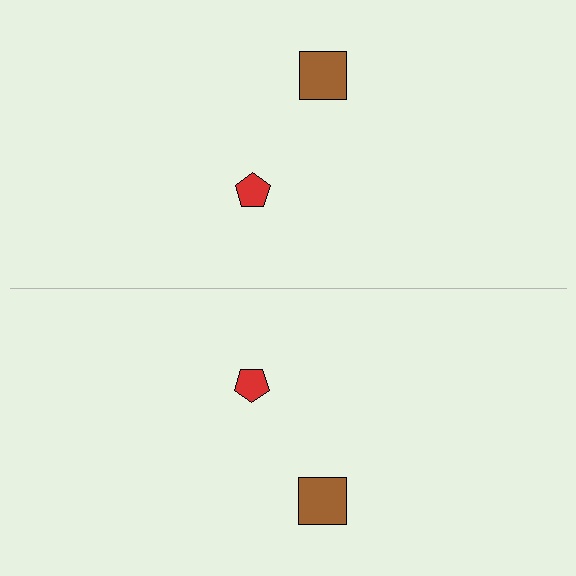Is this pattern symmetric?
Yes, this pattern has bilateral (reflection) symmetry.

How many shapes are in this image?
There are 4 shapes in this image.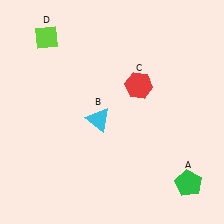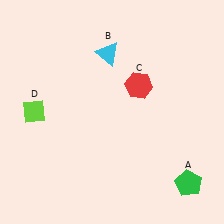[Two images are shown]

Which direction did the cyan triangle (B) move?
The cyan triangle (B) moved up.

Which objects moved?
The objects that moved are: the cyan triangle (B), the lime diamond (D).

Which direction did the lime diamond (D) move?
The lime diamond (D) moved down.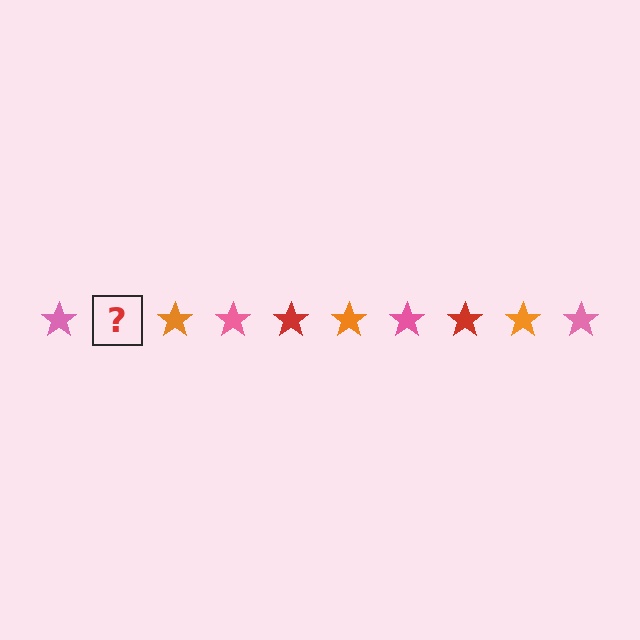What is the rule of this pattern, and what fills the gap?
The rule is that the pattern cycles through pink, red, orange stars. The gap should be filled with a red star.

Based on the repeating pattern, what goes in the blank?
The blank should be a red star.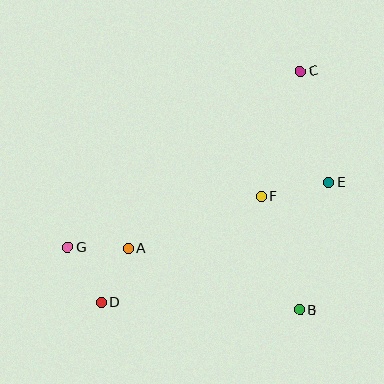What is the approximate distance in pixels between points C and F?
The distance between C and F is approximately 132 pixels.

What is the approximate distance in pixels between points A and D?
The distance between A and D is approximately 61 pixels.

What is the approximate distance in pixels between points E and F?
The distance between E and F is approximately 69 pixels.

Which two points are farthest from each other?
Points C and D are farthest from each other.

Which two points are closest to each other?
Points A and G are closest to each other.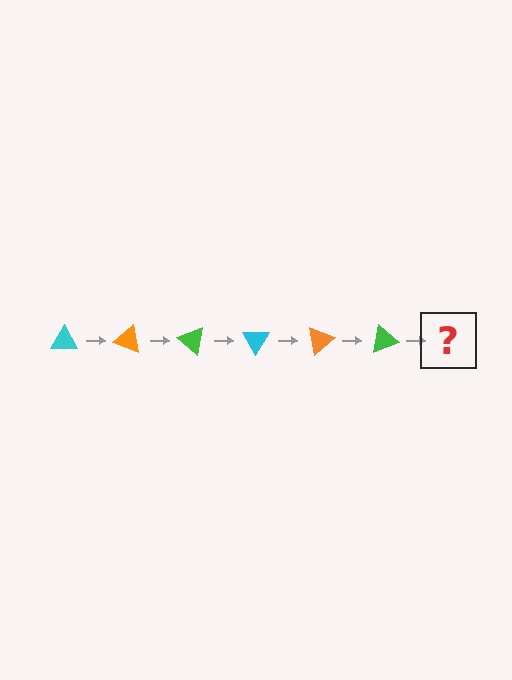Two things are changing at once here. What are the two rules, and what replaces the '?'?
The two rules are that it rotates 20 degrees each step and the color cycles through cyan, orange, and green. The '?' should be a cyan triangle, rotated 120 degrees from the start.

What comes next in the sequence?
The next element should be a cyan triangle, rotated 120 degrees from the start.